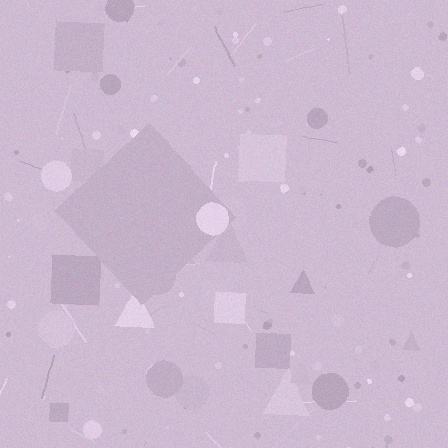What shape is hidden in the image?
A diamond is hidden in the image.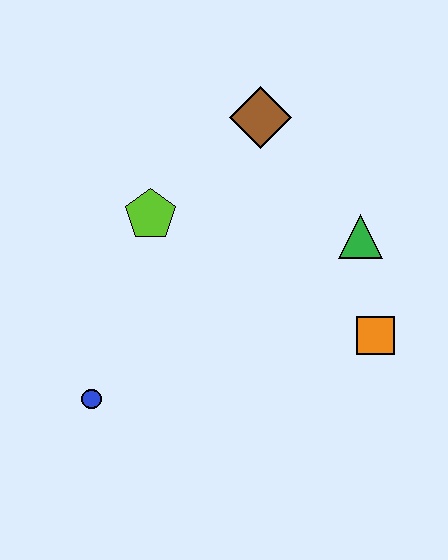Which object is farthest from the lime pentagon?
The orange square is farthest from the lime pentagon.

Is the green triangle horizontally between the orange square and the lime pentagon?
Yes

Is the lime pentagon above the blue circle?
Yes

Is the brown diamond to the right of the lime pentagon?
Yes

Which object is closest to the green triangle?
The orange square is closest to the green triangle.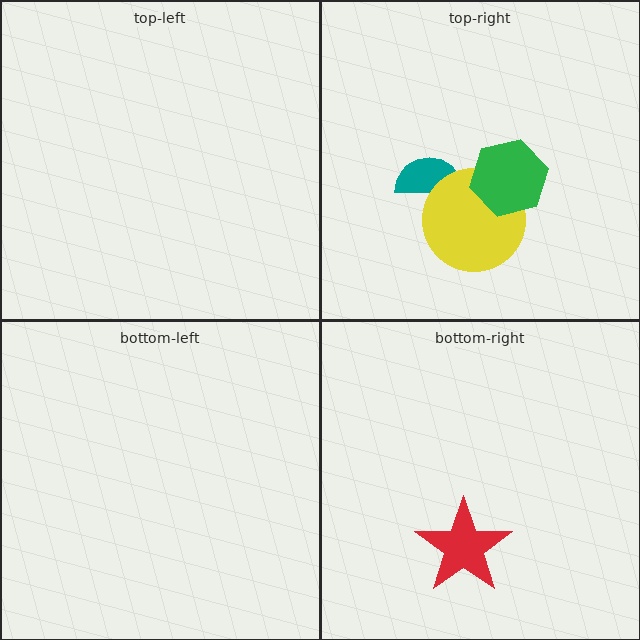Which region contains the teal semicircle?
The top-right region.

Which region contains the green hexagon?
The top-right region.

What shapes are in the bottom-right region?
The red star.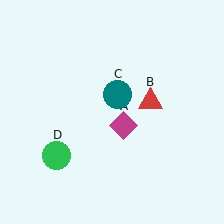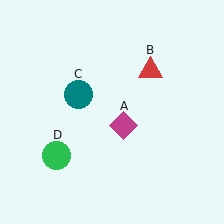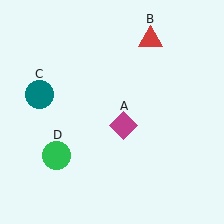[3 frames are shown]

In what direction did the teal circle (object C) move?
The teal circle (object C) moved left.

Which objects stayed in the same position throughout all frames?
Magenta diamond (object A) and green circle (object D) remained stationary.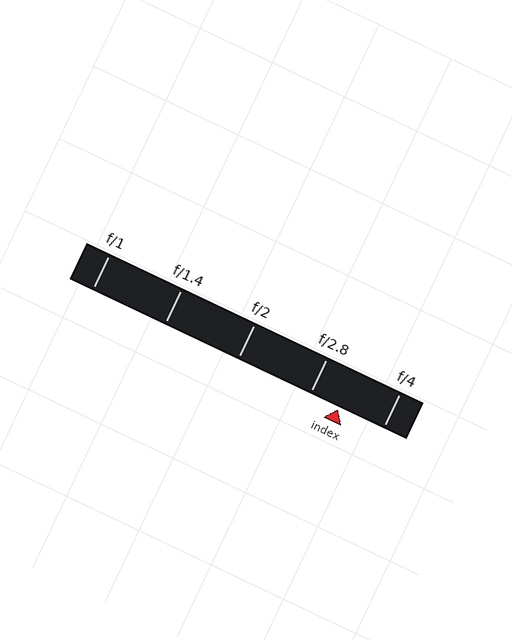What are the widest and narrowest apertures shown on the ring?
The widest aperture shown is f/1 and the narrowest is f/4.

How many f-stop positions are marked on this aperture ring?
There are 5 f-stop positions marked.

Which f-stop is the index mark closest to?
The index mark is closest to f/2.8.